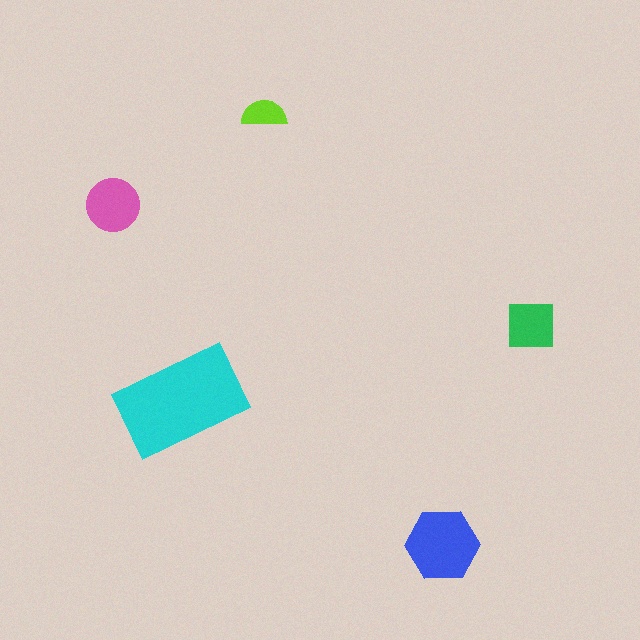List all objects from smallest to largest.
The lime semicircle, the green square, the pink circle, the blue hexagon, the cyan rectangle.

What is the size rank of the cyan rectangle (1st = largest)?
1st.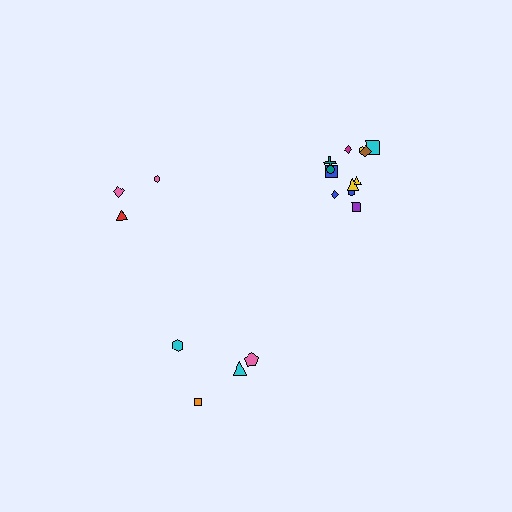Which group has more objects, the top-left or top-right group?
The top-right group.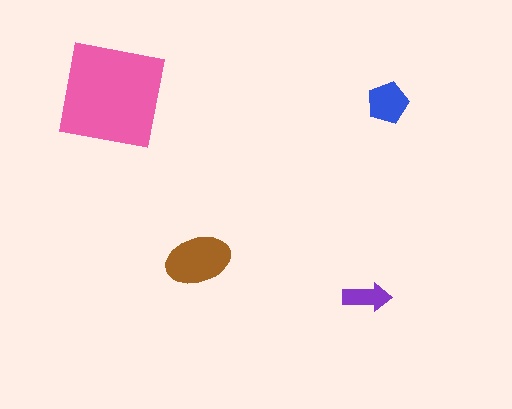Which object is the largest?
The pink square.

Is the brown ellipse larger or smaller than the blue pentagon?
Larger.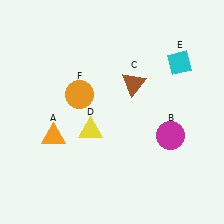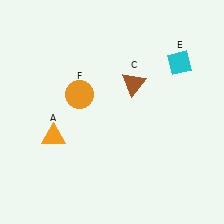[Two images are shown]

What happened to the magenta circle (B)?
The magenta circle (B) was removed in Image 2. It was in the bottom-right area of Image 1.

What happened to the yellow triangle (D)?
The yellow triangle (D) was removed in Image 2. It was in the bottom-left area of Image 1.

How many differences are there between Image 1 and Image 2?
There are 2 differences between the two images.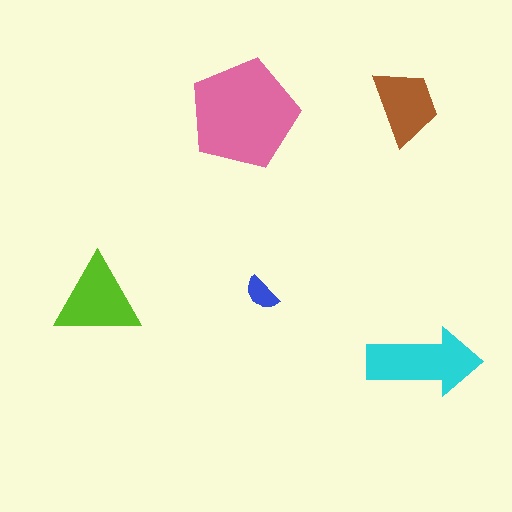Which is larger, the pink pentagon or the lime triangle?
The pink pentagon.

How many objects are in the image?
There are 5 objects in the image.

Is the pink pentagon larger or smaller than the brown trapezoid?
Larger.